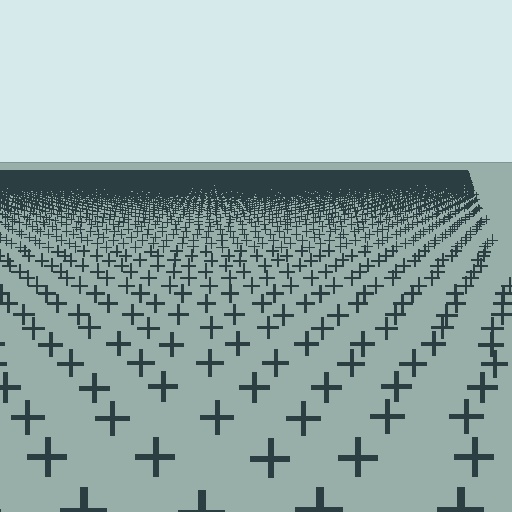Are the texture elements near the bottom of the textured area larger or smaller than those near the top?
Larger. Near the bottom, elements are closer to the viewer and appear at a bigger on-screen size.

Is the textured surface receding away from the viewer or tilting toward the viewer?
The surface is receding away from the viewer. Texture elements get smaller and denser toward the top.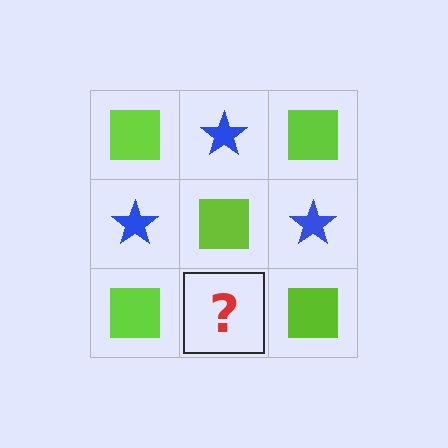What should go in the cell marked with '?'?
The missing cell should contain a blue star.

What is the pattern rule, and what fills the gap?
The rule is that it alternates lime square and blue star in a checkerboard pattern. The gap should be filled with a blue star.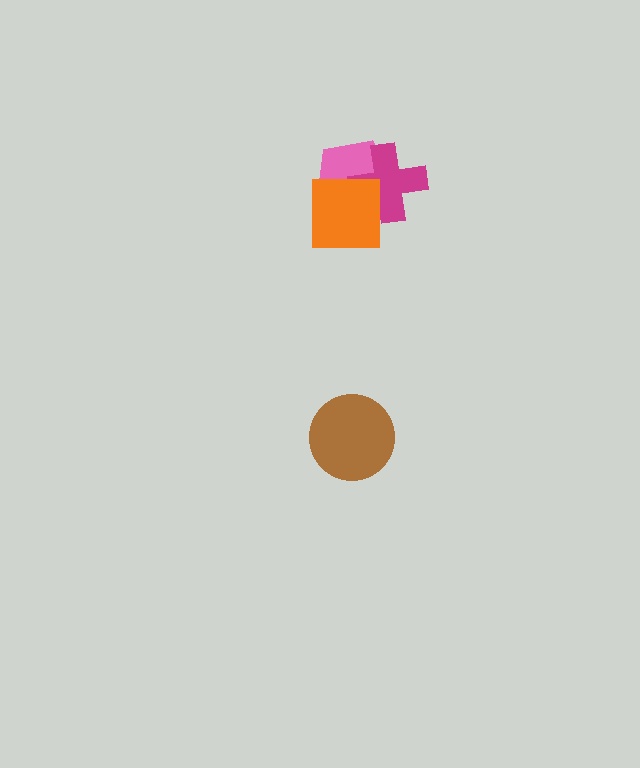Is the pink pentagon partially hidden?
Yes, it is partially covered by another shape.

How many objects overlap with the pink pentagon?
2 objects overlap with the pink pentagon.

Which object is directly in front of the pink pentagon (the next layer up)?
The magenta cross is directly in front of the pink pentagon.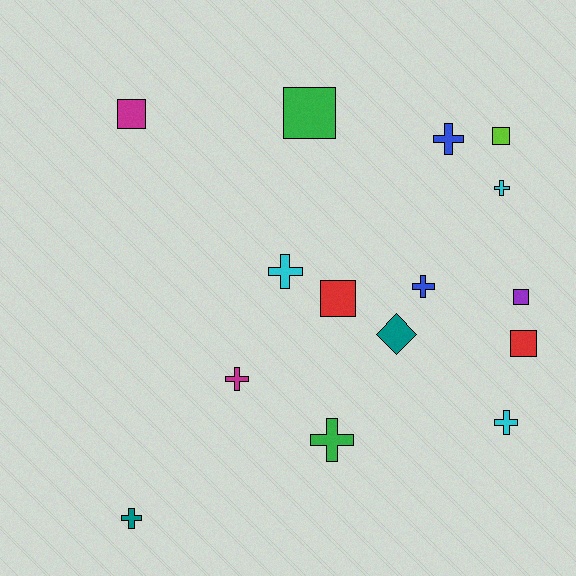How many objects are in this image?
There are 15 objects.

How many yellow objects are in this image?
There are no yellow objects.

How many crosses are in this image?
There are 8 crosses.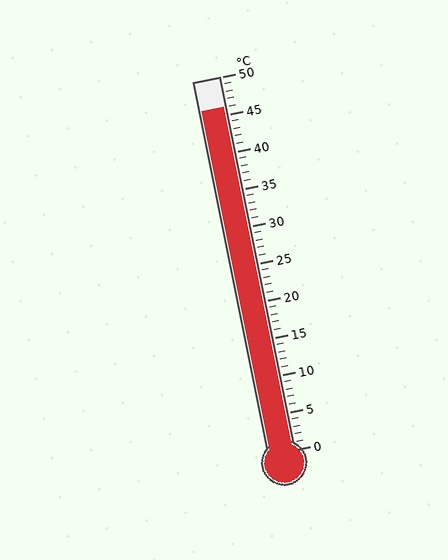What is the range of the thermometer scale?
The thermometer scale ranges from 0°C to 50°C.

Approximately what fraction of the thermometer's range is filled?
The thermometer is filled to approximately 90% of its range.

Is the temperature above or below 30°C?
The temperature is above 30°C.